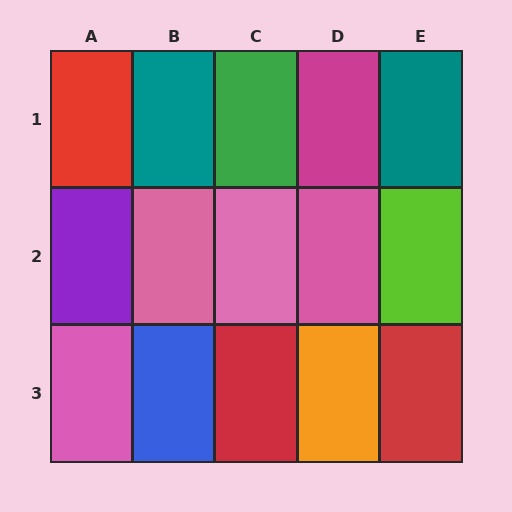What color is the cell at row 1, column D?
Magenta.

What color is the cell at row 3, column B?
Blue.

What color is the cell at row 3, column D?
Orange.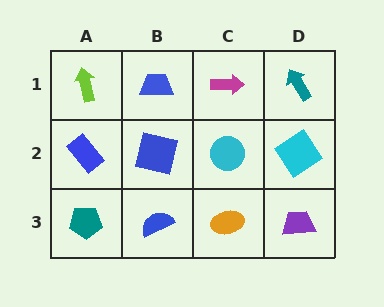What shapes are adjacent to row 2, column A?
A lime arrow (row 1, column A), a teal pentagon (row 3, column A), a blue square (row 2, column B).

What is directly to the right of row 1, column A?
A blue trapezoid.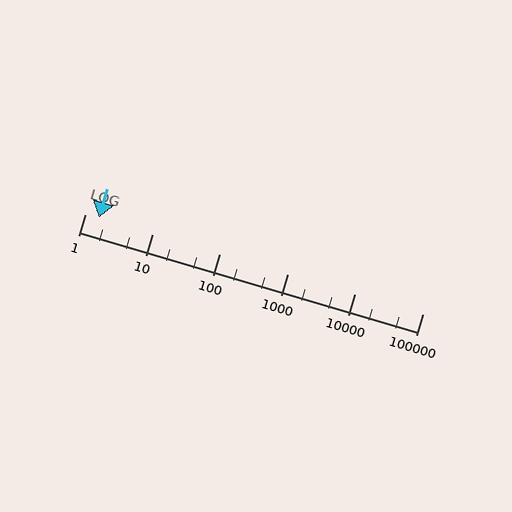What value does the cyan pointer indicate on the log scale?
The pointer indicates approximately 1.6.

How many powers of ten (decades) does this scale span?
The scale spans 5 decades, from 1 to 100000.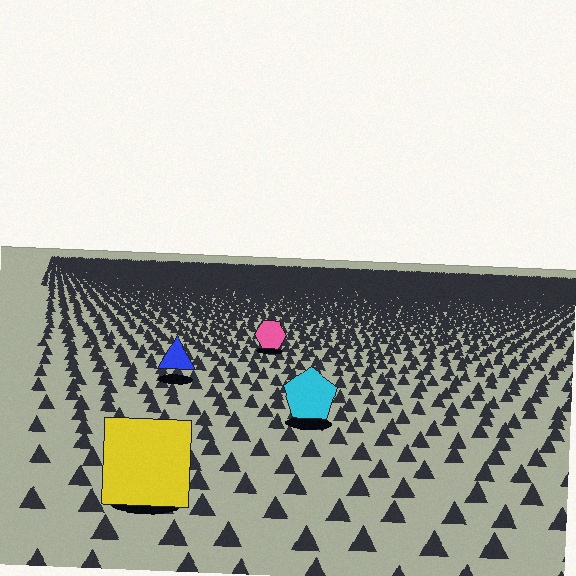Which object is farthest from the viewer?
The pink hexagon is farthest from the viewer. It appears smaller and the ground texture around it is denser.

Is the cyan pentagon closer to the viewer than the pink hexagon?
Yes. The cyan pentagon is closer — you can tell from the texture gradient: the ground texture is coarser near it.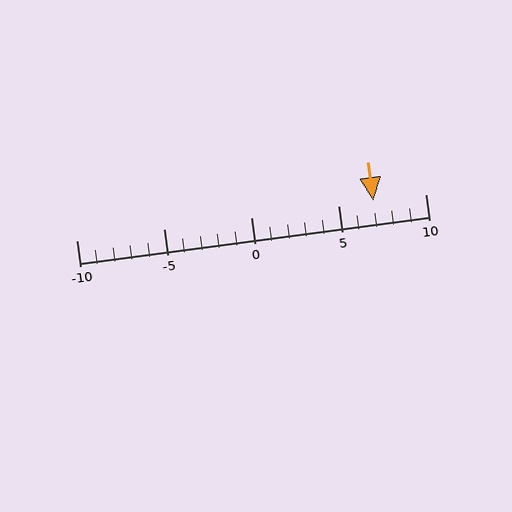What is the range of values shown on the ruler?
The ruler shows values from -10 to 10.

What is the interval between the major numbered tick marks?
The major tick marks are spaced 5 units apart.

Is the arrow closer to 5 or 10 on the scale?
The arrow is closer to 5.